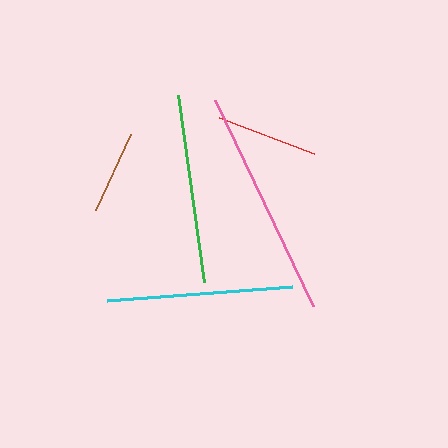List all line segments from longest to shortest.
From longest to shortest: pink, green, cyan, red, brown.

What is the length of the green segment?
The green segment is approximately 189 pixels long.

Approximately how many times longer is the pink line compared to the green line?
The pink line is approximately 1.2 times the length of the green line.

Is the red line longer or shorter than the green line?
The green line is longer than the red line.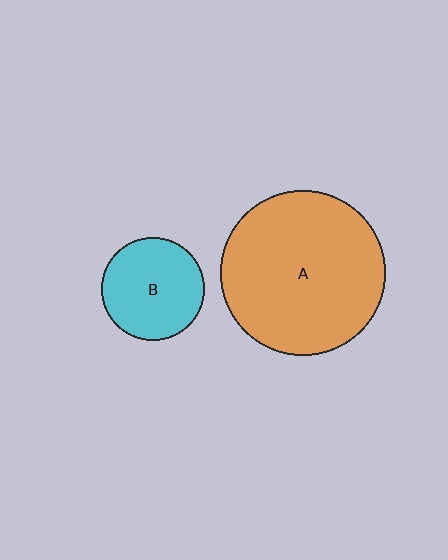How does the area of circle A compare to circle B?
Approximately 2.6 times.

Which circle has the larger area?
Circle A (orange).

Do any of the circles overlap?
No, none of the circles overlap.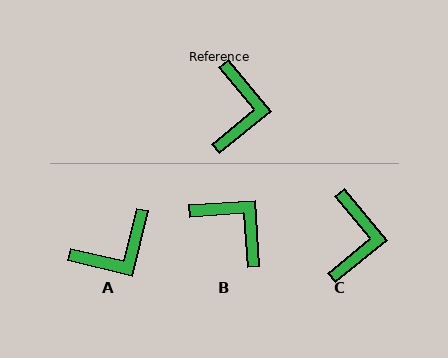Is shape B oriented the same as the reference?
No, it is off by about 54 degrees.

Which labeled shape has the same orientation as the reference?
C.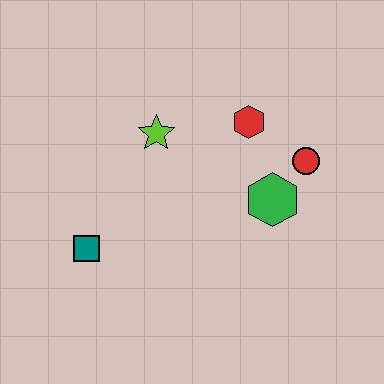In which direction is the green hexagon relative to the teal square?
The green hexagon is to the right of the teal square.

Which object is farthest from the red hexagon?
The teal square is farthest from the red hexagon.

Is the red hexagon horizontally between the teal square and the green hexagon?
Yes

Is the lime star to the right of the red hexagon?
No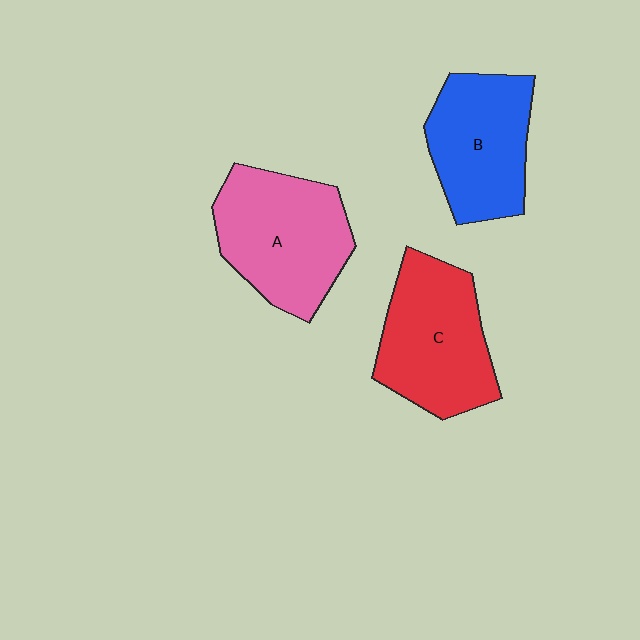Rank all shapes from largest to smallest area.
From largest to smallest: A (pink), C (red), B (blue).